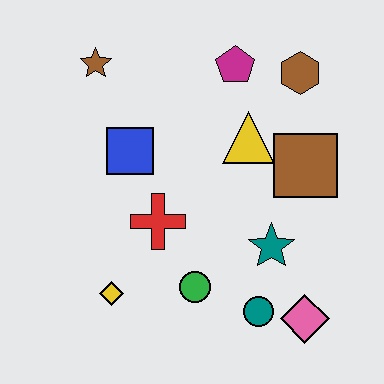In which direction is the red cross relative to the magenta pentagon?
The red cross is below the magenta pentagon.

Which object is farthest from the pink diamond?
The brown star is farthest from the pink diamond.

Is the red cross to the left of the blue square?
No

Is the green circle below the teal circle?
No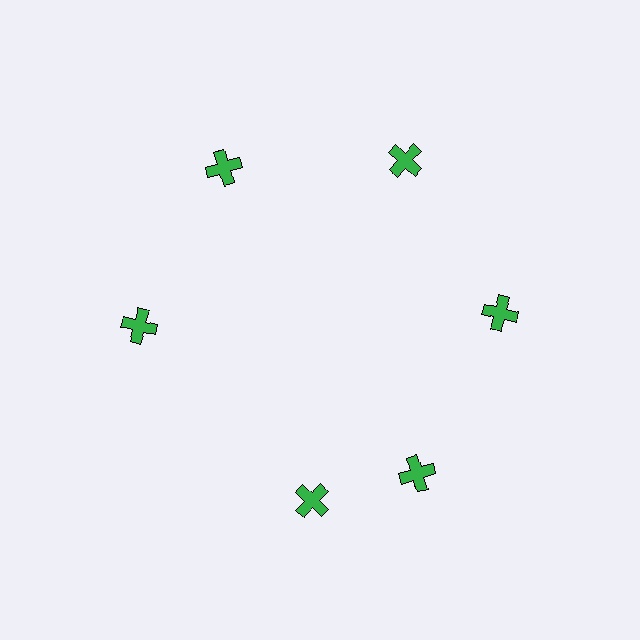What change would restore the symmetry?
The symmetry would be restored by rotating it back into even spacing with its neighbors so that all 6 crosses sit at equal angles and equal distance from the center.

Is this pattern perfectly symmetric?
No. The 6 green crosses are arranged in a ring, but one element near the 7 o'clock position is rotated out of alignment along the ring, breaking the 6-fold rotational symmetry.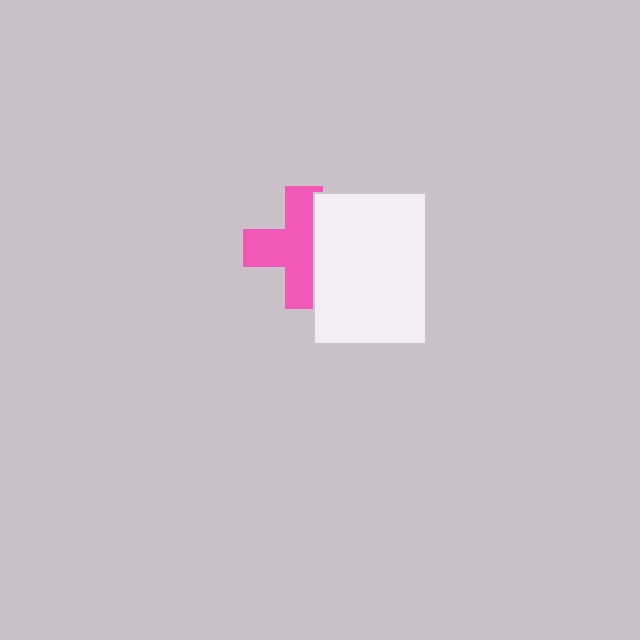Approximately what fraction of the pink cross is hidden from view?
Roughly 35% of the pink cross is hidden behind the white rectangle.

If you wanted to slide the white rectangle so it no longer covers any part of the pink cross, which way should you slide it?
Slide it right — that is the most direct way to separate the two shapes.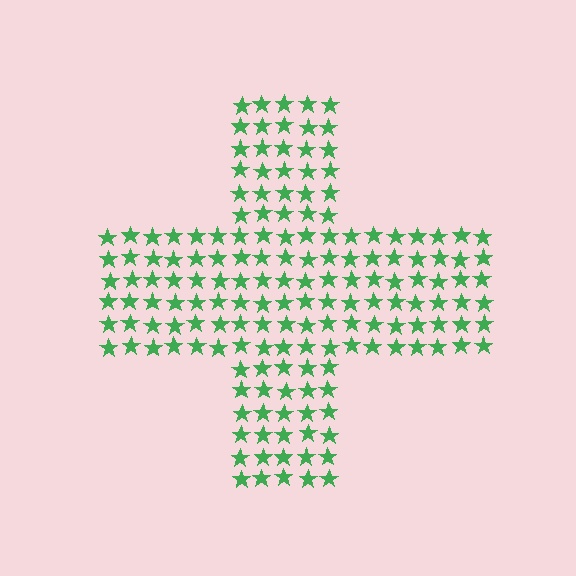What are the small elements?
The small elements are stars.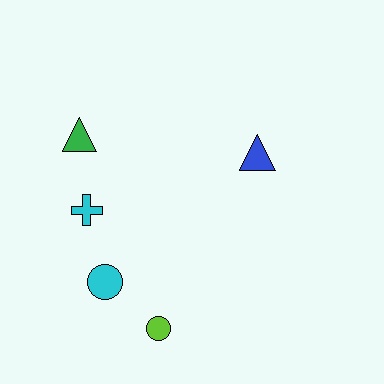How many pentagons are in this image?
There are no pentagons.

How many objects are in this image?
There are 5 objects.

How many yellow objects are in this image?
There are no yellow objects.